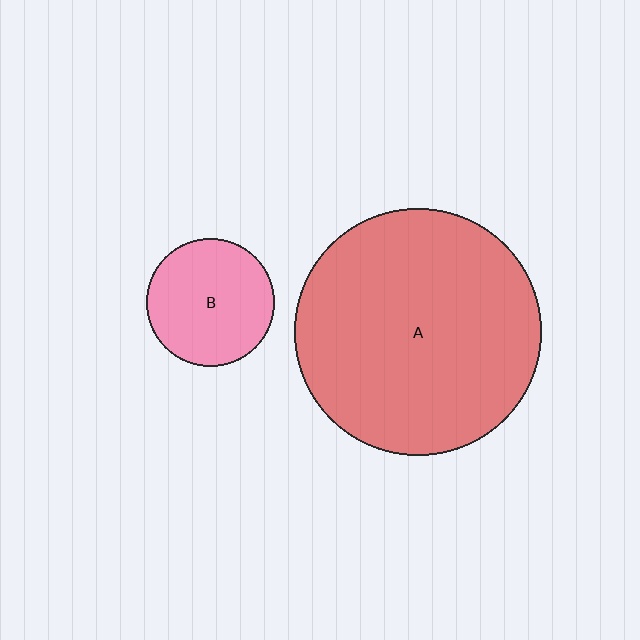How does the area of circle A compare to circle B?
Approximately 3.7 times.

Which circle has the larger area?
Circle A (red).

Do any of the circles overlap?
No, none of the circles overlap.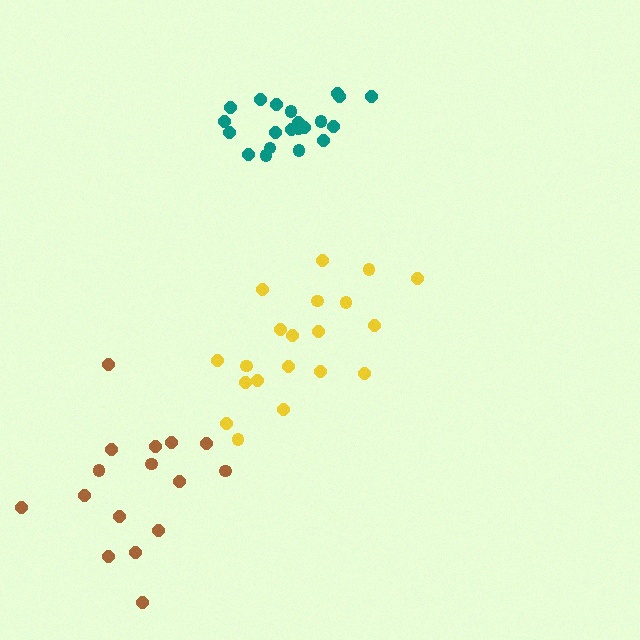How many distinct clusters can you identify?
There are 3 distinct clusters.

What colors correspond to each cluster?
The clusters are colored: brown, yellow, teal.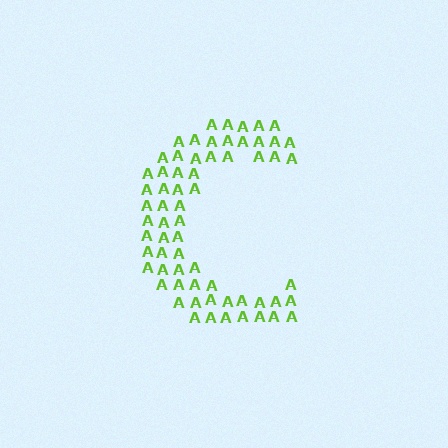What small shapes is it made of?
It is made of small letter A's.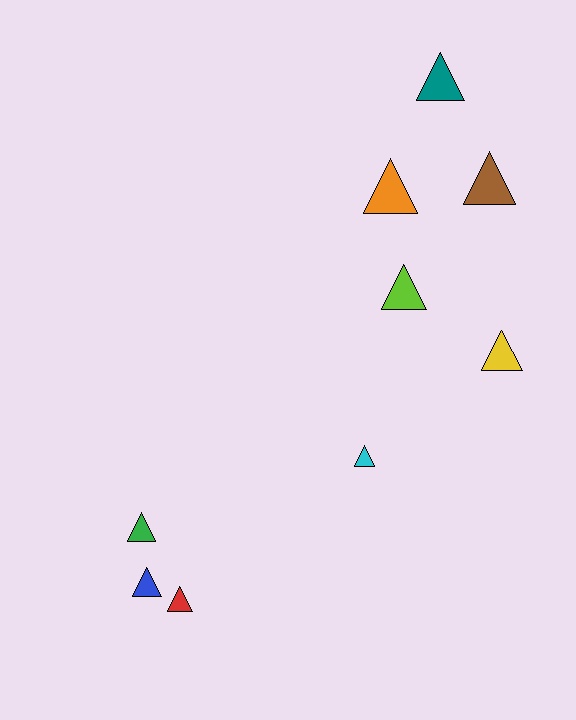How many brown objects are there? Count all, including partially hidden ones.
There is 1 brown object.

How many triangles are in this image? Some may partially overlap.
There are 9 triangles.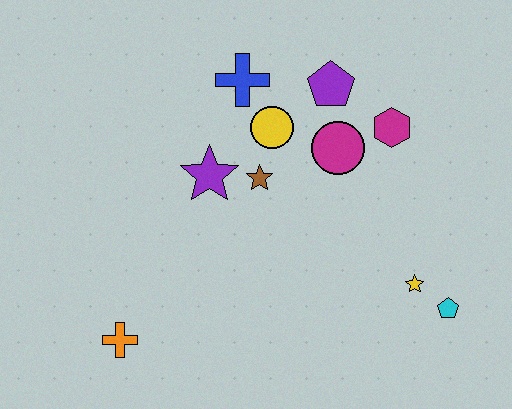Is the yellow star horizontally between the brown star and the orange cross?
No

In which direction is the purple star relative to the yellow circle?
The purple star is to the left of the yellow circle.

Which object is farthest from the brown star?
The cyan pentagon is farthest from the brown star.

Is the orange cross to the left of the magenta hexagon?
Yes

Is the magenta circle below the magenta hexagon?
Yes